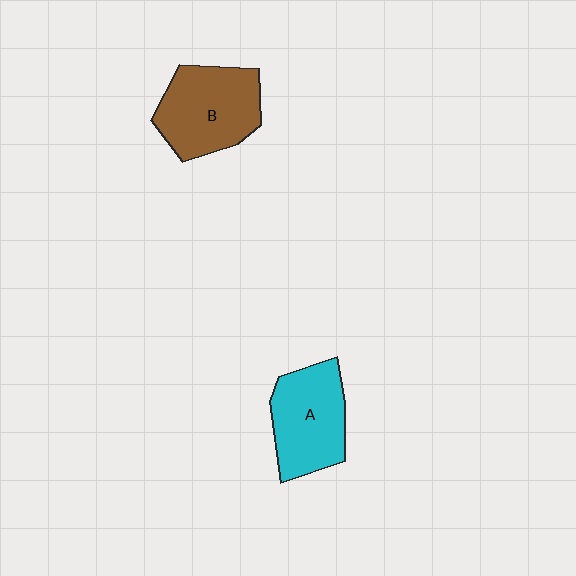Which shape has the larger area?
Shape B (brown).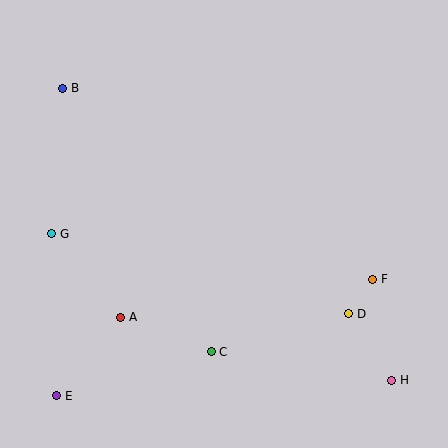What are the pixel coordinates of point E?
Point E is at (57, 396).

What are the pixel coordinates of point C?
Point C is at (211, 352).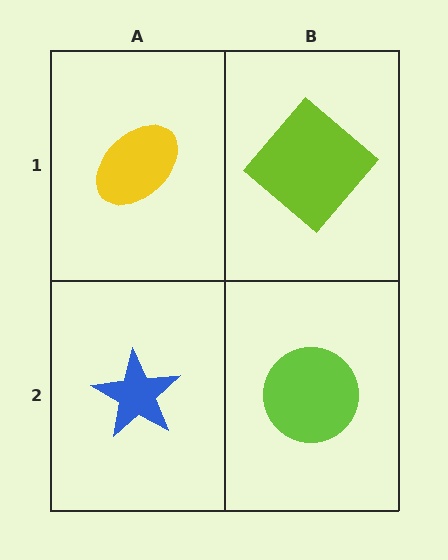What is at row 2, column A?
A blue star.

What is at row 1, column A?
A yellow ellipse.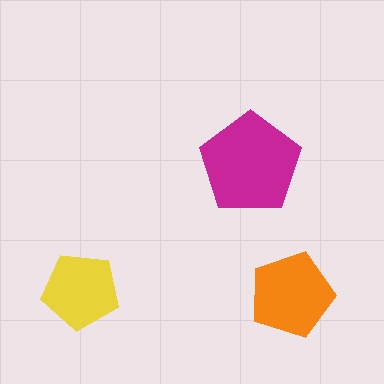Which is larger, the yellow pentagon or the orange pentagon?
The orange one.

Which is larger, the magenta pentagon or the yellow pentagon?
The magenta one.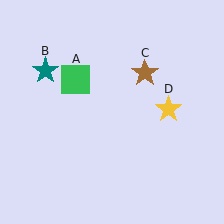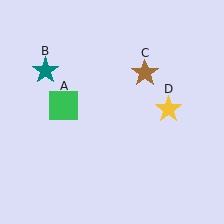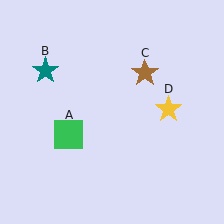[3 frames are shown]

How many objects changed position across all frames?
1 object changed position: green square (object A).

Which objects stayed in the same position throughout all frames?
Teal star (object B) and brown star (object C) and yellow star (object D) remained stationary.